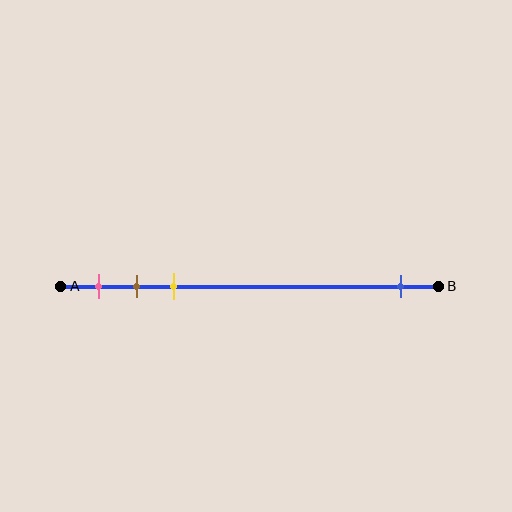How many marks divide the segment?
There are 4 marks dividing the segment.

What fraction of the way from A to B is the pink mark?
The pink mark is approximately 10% (0.1) of the way from A to B.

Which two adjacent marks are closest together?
The brown and yellow marks are the closest adjacent pair.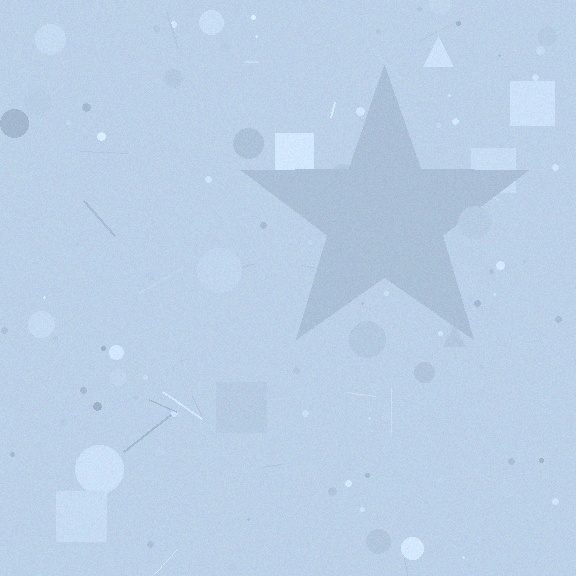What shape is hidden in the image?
A star is hidden in the image.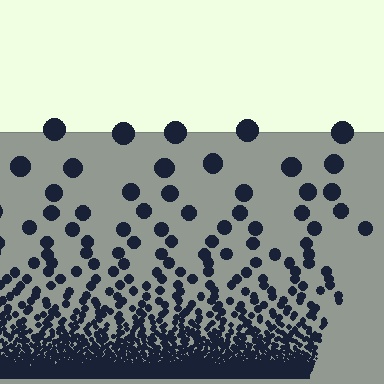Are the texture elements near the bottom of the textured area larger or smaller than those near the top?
Smaller. The gradient is inverted — elements near the bottom are smaller and denser.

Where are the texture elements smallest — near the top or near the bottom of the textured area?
Near the bottom.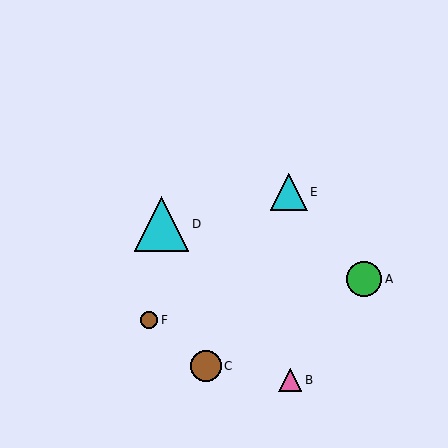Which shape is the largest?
The cyan triangle (labeled D) is the largest.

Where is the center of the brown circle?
The center of the brown circle is at (149, 320).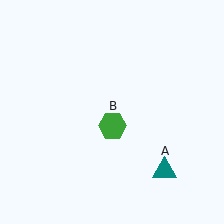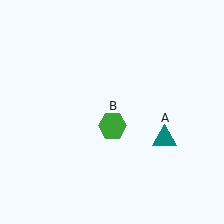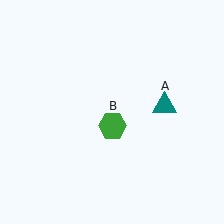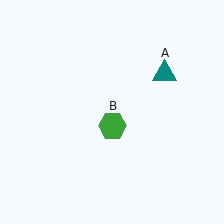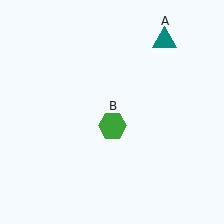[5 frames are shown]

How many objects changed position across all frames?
1 object changed position: teal triangle (object A).